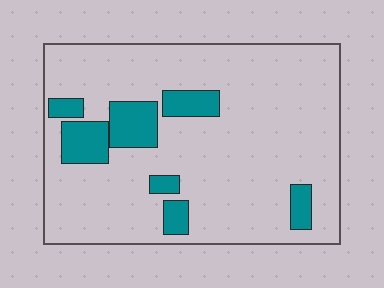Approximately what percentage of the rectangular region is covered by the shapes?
Approximately 15%.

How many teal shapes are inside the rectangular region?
7.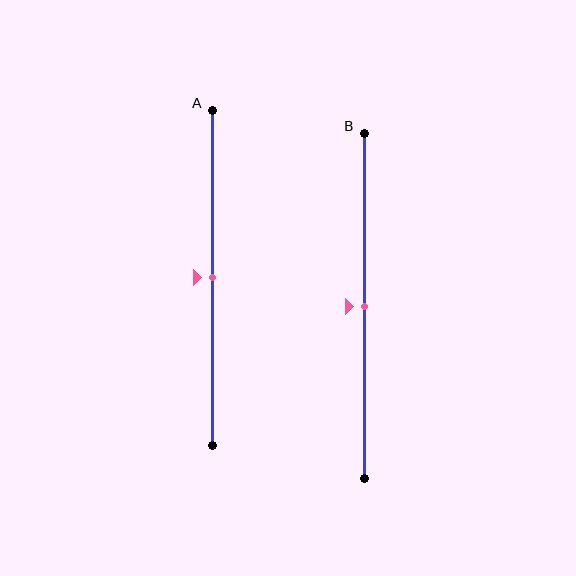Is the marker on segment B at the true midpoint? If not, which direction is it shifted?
Yes, the marker on segment B is at the true midpoint.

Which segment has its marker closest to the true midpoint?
Segment A has its marker closest to the true midpoint.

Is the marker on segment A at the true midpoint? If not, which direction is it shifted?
Yes, the marker on segment A is at the true midpoint.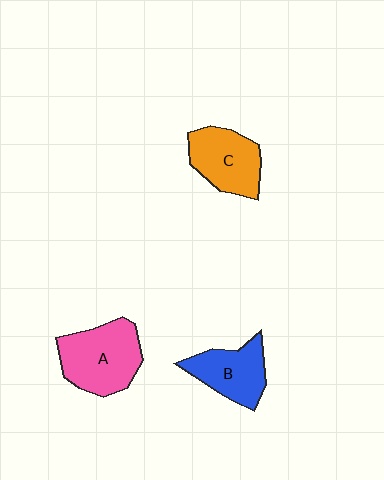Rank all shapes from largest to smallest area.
From largest to smallest: A (pink), C (orange), B (blue).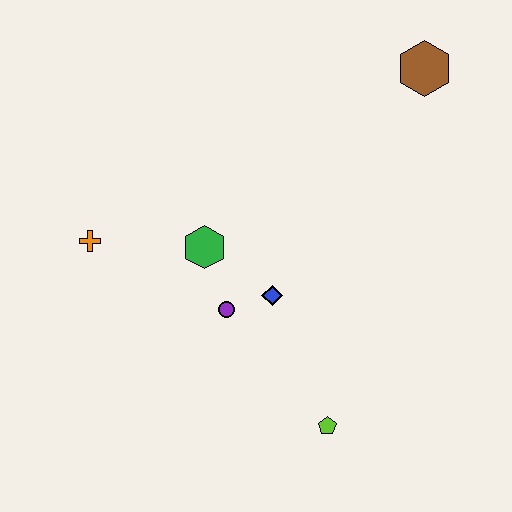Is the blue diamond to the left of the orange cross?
No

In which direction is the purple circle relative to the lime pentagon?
The purple circle is above the lime pentagon.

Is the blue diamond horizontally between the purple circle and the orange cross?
No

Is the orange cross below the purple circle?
No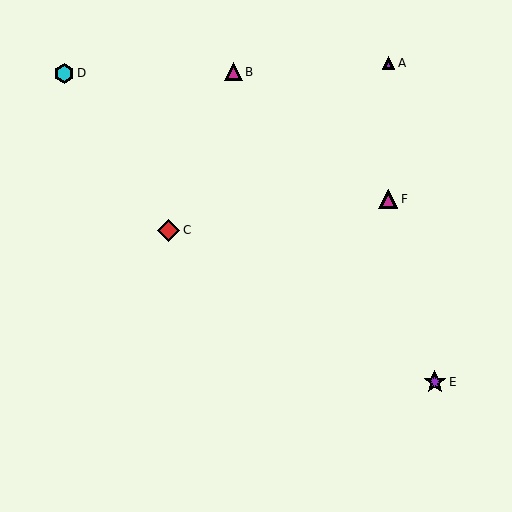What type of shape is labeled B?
Shape B is a magenta triangle.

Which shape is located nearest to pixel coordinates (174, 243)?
The red diamond (labeled C) at (169, 230) is nearest to that location.